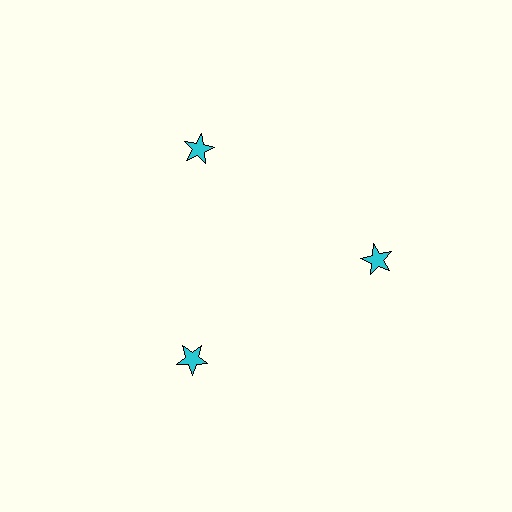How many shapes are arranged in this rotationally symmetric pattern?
There are 3 shapes, arranged in 3 groups of 1.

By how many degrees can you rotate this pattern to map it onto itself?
The pattern maps onto itself every 120 degrees of rotation.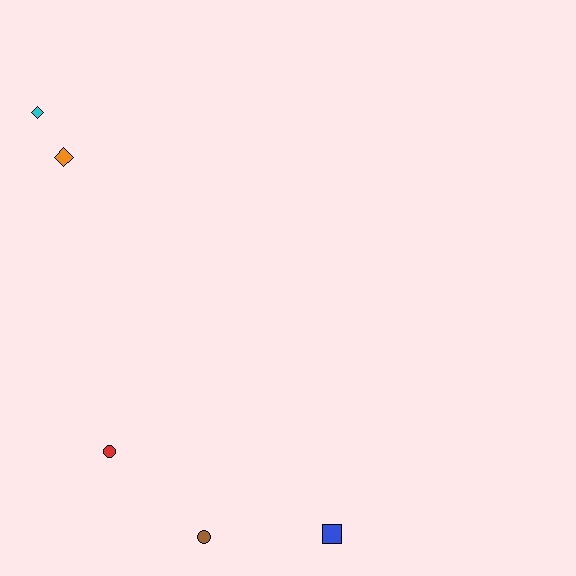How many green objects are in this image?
There are no green objects.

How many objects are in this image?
There are 5 objects.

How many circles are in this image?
There are 2 circles.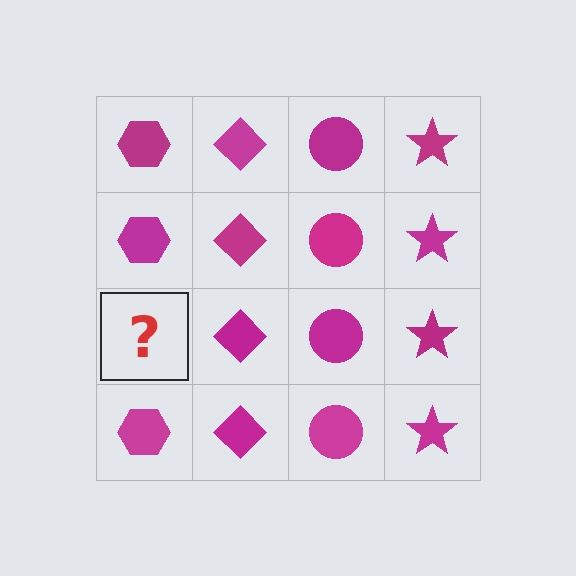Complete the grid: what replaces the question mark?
The question mark should be replaced with a magenta hexagon.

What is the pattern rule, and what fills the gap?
The rule is that each column has a consistent shape. The gap should be filled with a magenta hexagon.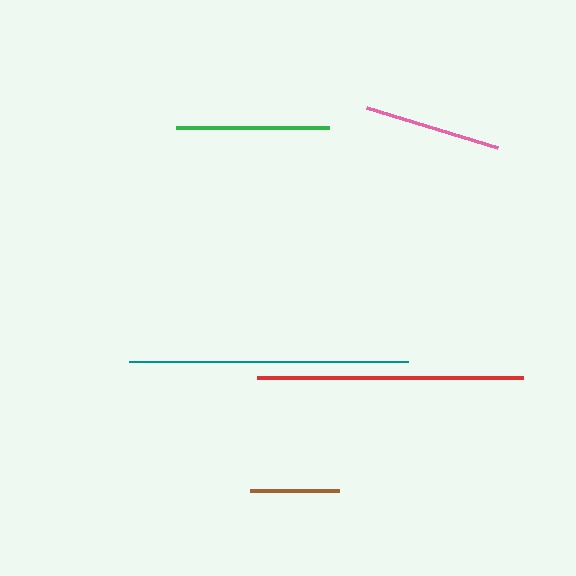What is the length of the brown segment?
The brown segment is approximately 89 pixels long.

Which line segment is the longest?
The teal line is the longest at approximately 279 pixels.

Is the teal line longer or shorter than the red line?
The teal line is longer than the red line.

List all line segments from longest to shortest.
From longest to shortest: teal, red, green, pink, brown.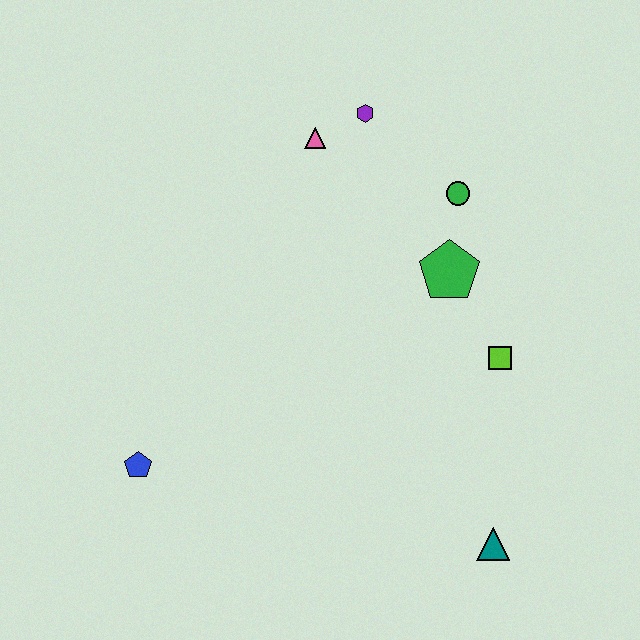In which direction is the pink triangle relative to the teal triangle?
The pink triangle is above the teal triangle.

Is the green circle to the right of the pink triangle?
Yes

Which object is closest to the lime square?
The green pentagon is closest to the lime square.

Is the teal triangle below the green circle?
Yes